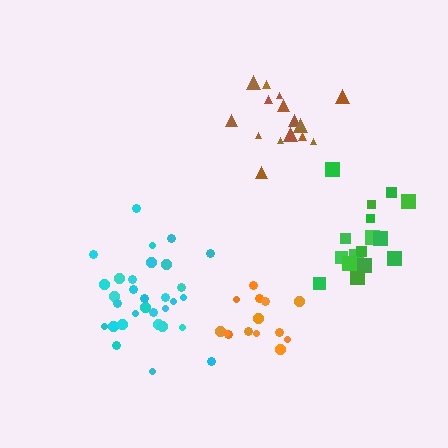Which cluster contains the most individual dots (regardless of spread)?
Cyan (31).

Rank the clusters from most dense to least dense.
orange, cyan, brown, green.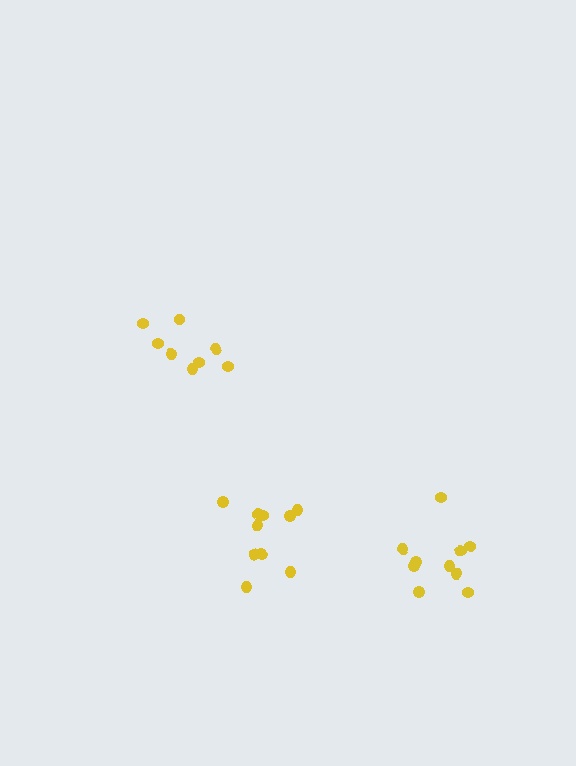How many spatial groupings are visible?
There are 3 spatial groupings.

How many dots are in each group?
Group 1: 10 dots, Group 2: 10 dots, Group 3: 8 dots (28 total).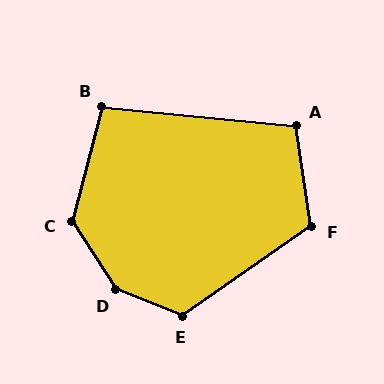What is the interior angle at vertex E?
Approximately 124 degrees (obtuse).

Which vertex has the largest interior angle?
D, at approximately 144 degrees.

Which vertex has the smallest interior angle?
B, at approximately 99 degrees.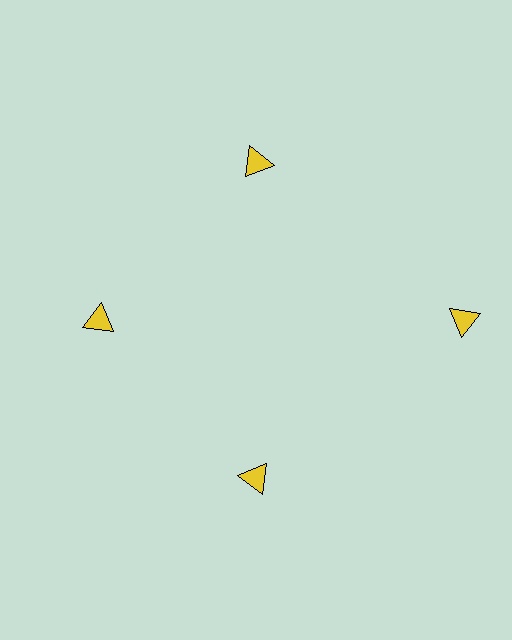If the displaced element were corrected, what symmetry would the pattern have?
It would have 4-fold rotational symmetry — the pattern would map onto itself every 90 degrees.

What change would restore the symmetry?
The symmetry would be restored by moving it inward, back onto the ring so that all 4 triangles sit at equal angles and equal distance from the center.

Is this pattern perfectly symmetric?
No. The 4 yellow triangles are arranged in a ring, but one element near the 3 o'clock position is pushed outward from the center, breaking the 4-fold rotational symmetry.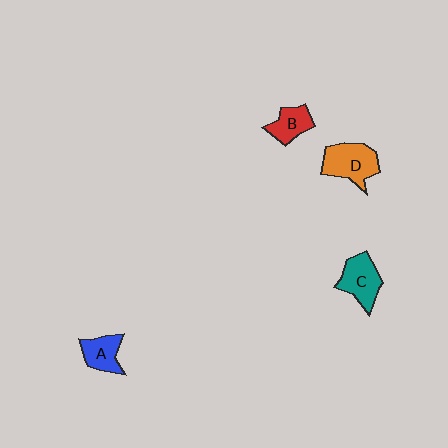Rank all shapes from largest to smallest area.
From largest to smallest: D (orange), C (teal), A (blue), B (red).